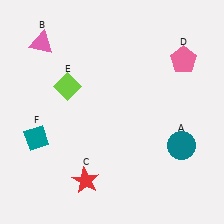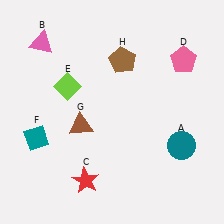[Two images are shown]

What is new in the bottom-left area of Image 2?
A brown triangle (G) was added in the bottom-left area of Image 2.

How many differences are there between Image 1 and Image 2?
There are 2 differences between the two images.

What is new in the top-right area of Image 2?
A brown pentagon (H) was added in the top-right area of Image 2.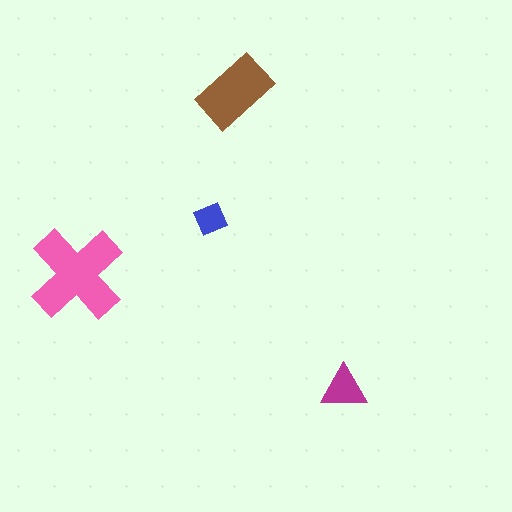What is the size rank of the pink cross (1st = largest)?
1st.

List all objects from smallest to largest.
The blue square, the magenta triangle, the brown rectangle, the pink cross.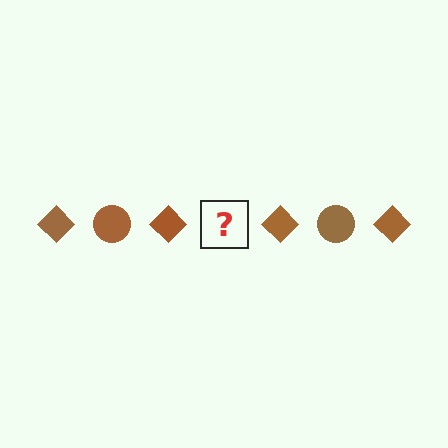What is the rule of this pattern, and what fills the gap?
The rule is that the pattern cycles through diamond, circle shapes in brown. The gap should be filled with a brown circle.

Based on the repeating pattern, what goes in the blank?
The blank should be a brown circle.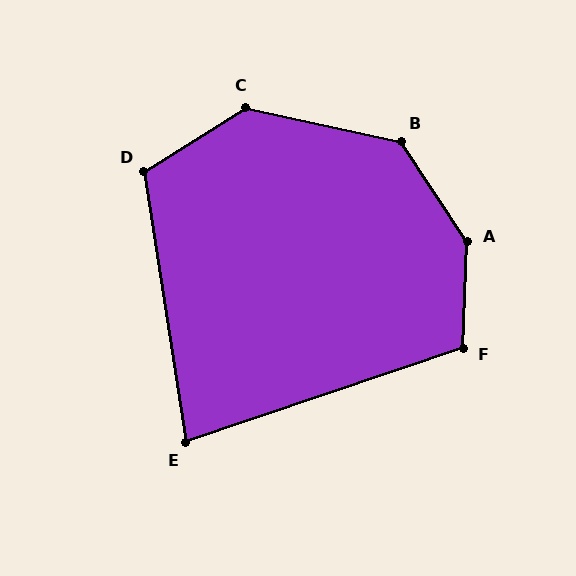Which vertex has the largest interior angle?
A, at approximately 144 degrees.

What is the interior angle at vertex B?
Approximately 136 degrees (obtuse).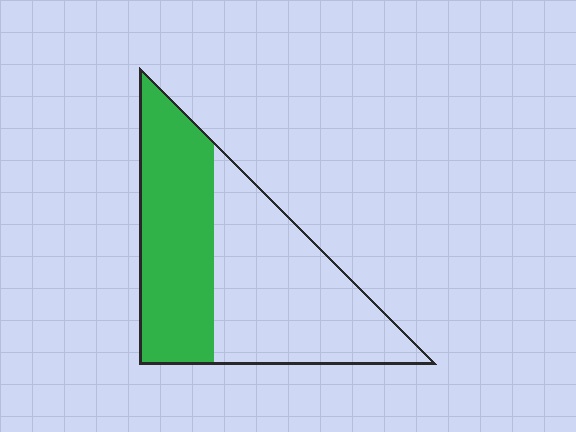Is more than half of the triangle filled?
No.